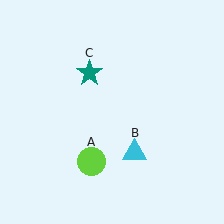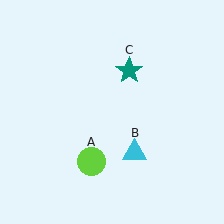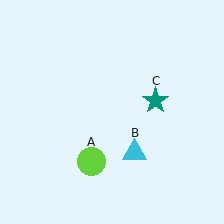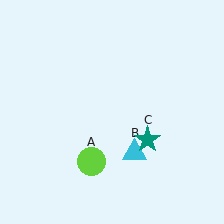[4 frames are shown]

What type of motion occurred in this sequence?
The teal star (object C) rotated clockwise around the center of the scene.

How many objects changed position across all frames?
1 object changed position: teal star (object C).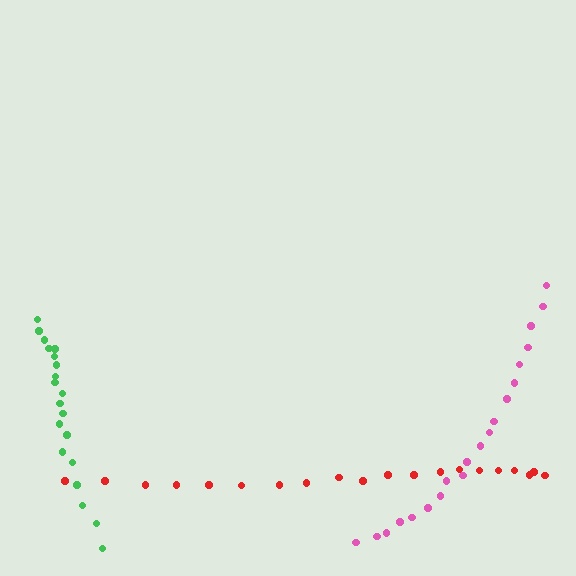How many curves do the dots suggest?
There are 3 distinct paths.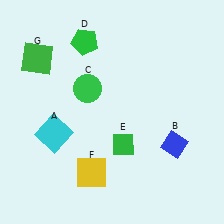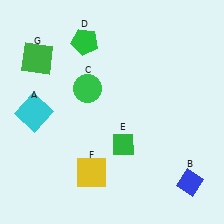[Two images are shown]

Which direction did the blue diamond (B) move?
The blue diamond (B) moved down.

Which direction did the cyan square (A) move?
The cyan square (A) moved up.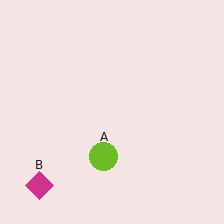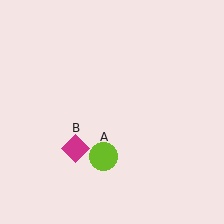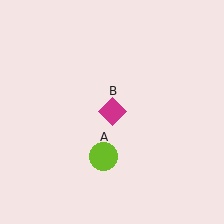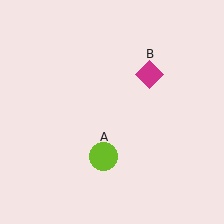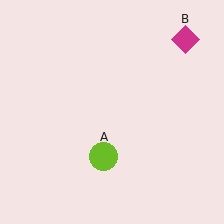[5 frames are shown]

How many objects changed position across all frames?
1 object changed position: magenta diamond (object B).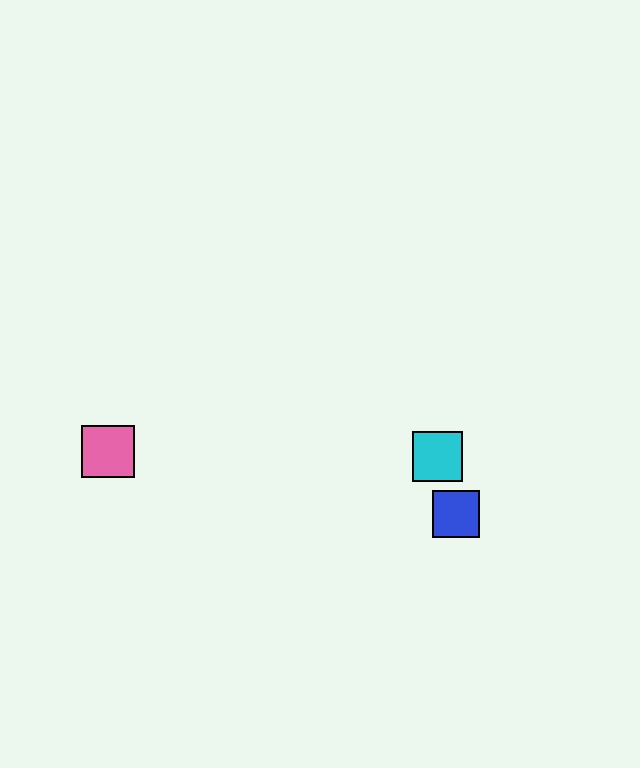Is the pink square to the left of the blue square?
Yes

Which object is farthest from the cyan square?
The pink square is farthest from the cyan square.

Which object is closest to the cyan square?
The blue square is closest to the cyan square.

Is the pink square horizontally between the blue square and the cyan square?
No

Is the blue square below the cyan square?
Yes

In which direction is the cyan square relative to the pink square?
The cyan square is to the right of the pink square.